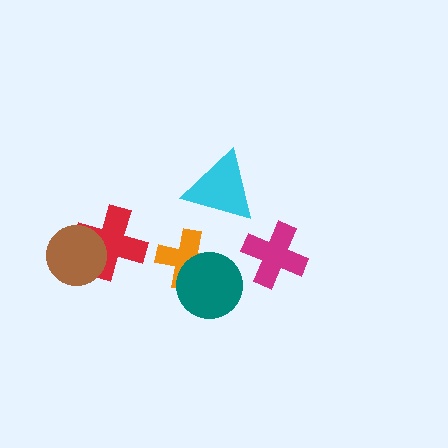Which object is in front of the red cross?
The brown circle is in front of the red cross.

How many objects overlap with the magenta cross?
0 objects overlap with the magenta cross.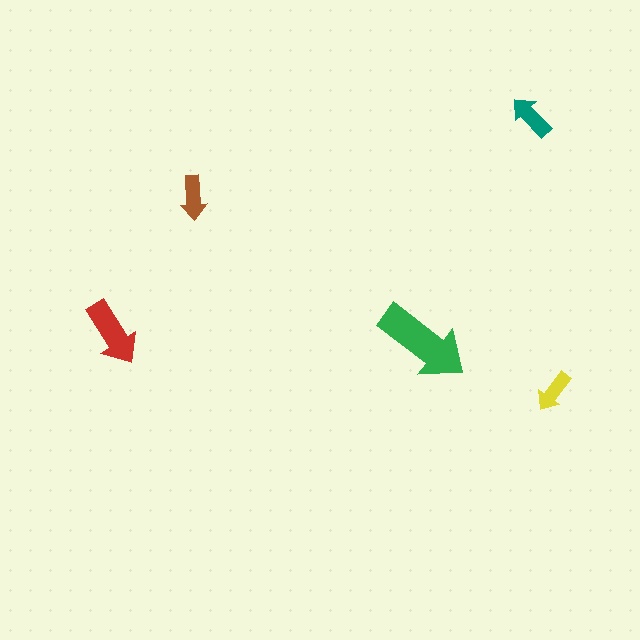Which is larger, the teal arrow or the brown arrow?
The teal one.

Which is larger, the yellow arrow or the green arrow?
The green one.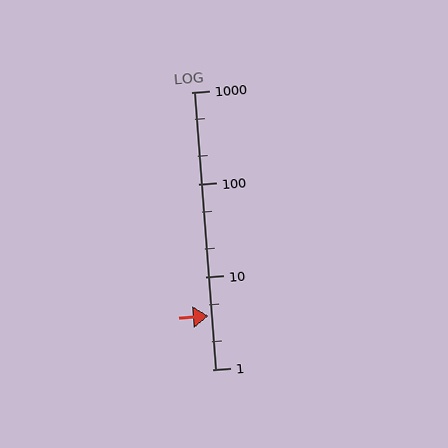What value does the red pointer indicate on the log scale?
The pointer indicates approximately 3.8.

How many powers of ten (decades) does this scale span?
The scale spans 3 decades, from 1 to 1000.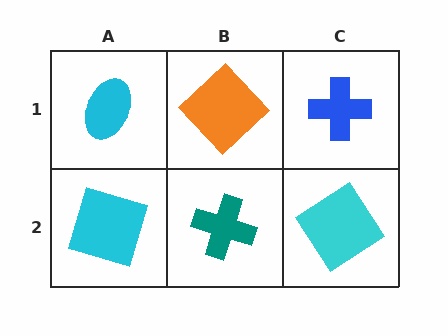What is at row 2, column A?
A cyan square.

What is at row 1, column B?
An orange diamond.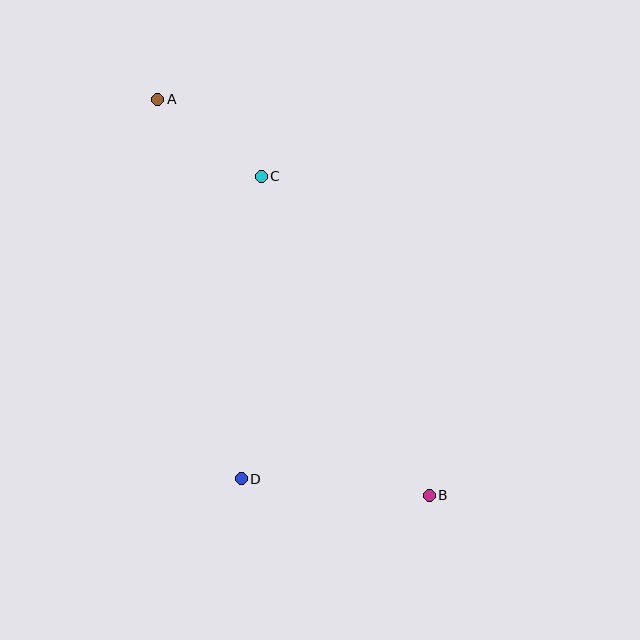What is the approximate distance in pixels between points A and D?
The distance between A and D is approximately 388 pixels.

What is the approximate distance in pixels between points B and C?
The distance between B and C is approximately 360 pixels.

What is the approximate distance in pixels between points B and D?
The distance between B and D is approximately 189 pixels.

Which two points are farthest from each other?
Points A and B are farthest from each other.